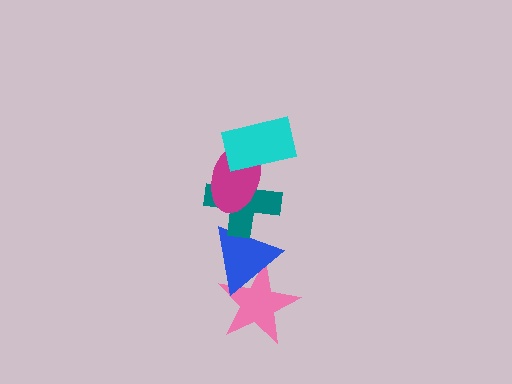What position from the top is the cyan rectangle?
The cyan rectangle is 1st from the top.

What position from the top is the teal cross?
The teal cross is 3rd from the top.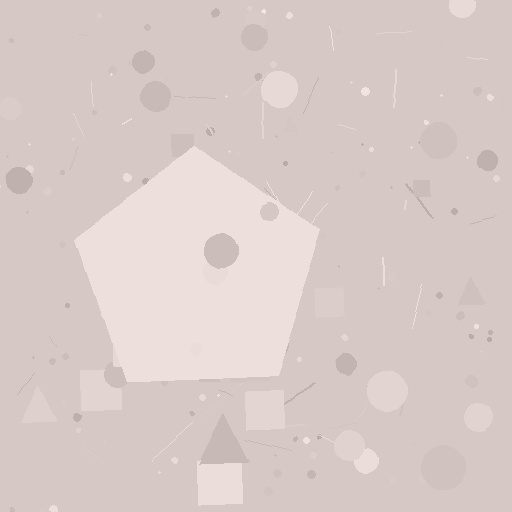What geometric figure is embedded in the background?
A pentagon is embedded in the background.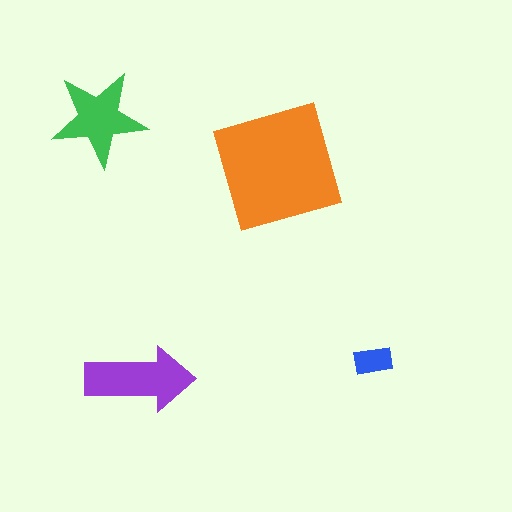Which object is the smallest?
The blue rectangle.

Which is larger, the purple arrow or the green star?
The purple arrow.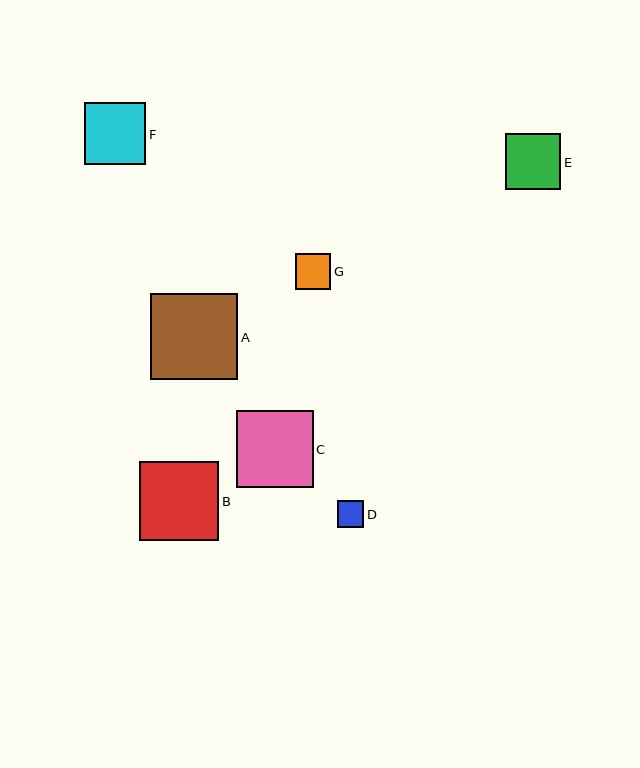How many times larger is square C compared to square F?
Square C is approximately 1.2 times the size of square F.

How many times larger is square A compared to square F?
Square A is approximately 1.4 times the size of square F.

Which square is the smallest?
Square D is the smallest with a size of approximately 26 pixels.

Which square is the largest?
Square A is the largest with a size of approximately 87 pixels.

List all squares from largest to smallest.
From largest to smallest: A, B, C, F, E, G, D.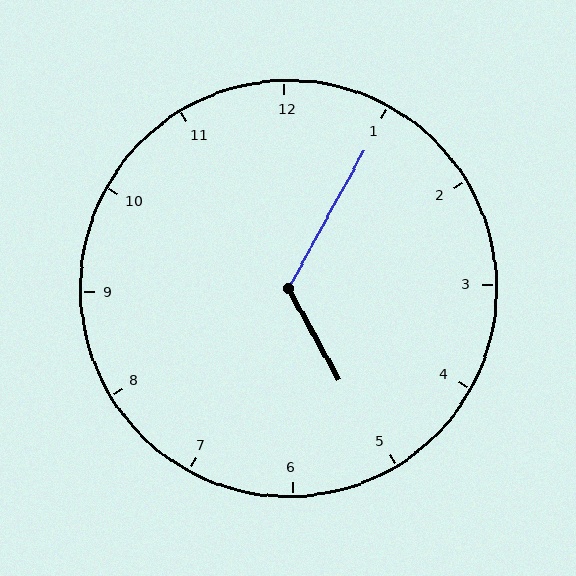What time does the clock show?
5:05.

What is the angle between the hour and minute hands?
Approximately 122 degrees.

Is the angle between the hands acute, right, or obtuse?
It is obtuse.